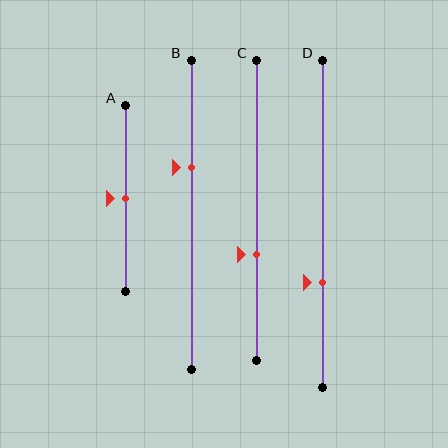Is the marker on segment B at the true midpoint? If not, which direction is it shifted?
No, the marker on segment B is shifted upward by about 15% of the segment length.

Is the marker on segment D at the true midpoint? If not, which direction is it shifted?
No, the marker on segment D is shifted downward by about 18% of the segment length.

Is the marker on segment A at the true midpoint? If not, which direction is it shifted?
Yes, the marker on segment A is at the true midpoint.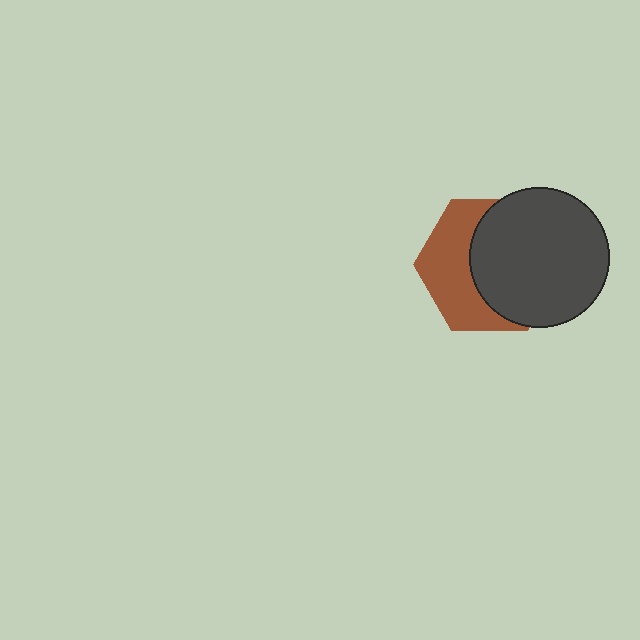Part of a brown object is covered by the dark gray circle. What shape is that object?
It is a hexagon.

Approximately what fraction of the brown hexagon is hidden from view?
Roughly 56% of the brown hexagon is hidden behind the dark gray circle.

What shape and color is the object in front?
The object in front is a dark gray circle.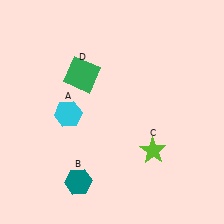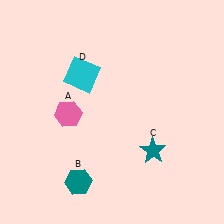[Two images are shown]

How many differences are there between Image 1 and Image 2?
There are 3 differences between the two images.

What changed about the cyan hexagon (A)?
In Image 1, A is cyan. In Image 2, it changed to pink.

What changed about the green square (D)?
In Image 1, D is green. In Image 2, it changed to cyan.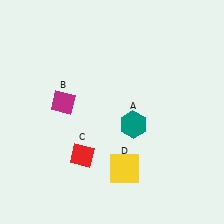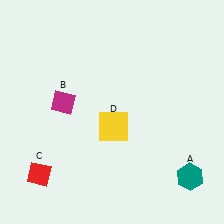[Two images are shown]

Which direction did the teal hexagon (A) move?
The teal hexagon (A) moved right.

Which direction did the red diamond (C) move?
The red diamond (C) moved left.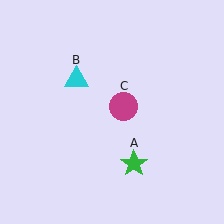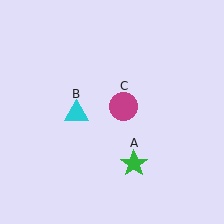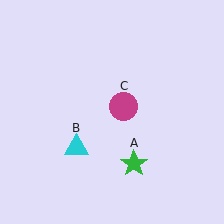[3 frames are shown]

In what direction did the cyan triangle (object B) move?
The cyan triangle (object B) moved down.